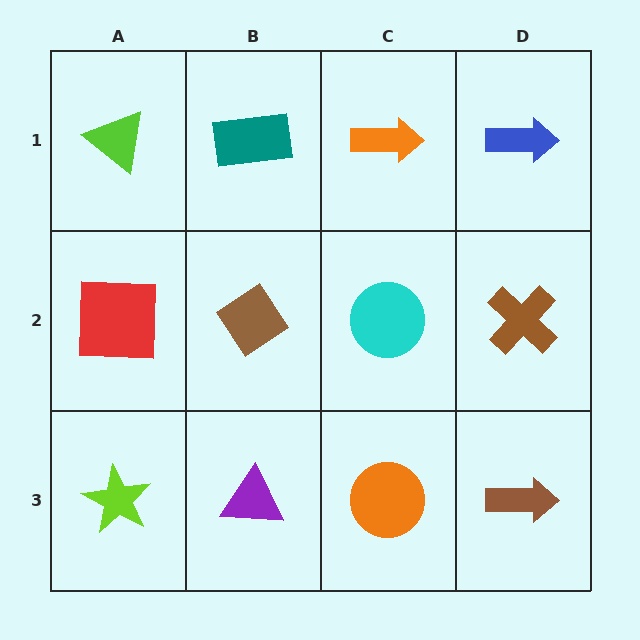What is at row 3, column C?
An orange circle.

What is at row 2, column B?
A brown diamond.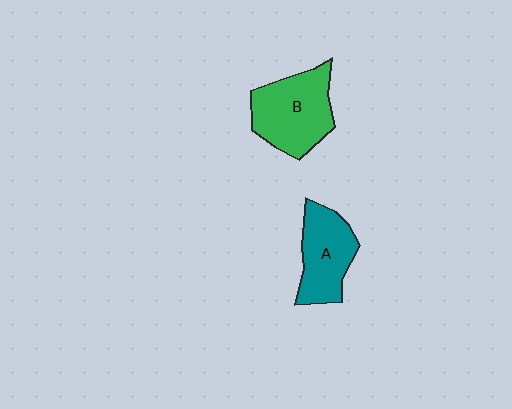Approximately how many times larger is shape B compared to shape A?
Approximately 1.2 times.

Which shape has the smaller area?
Shape A (teal).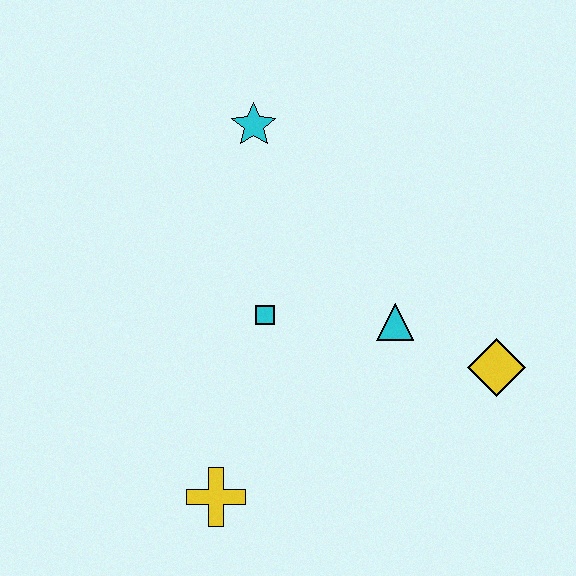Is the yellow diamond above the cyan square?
No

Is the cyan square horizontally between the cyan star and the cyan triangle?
Yes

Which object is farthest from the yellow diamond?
The cyan star is farthest from the yellow diamond.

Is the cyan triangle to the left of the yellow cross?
No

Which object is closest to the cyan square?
The cyan triangle is closest to the cyan square.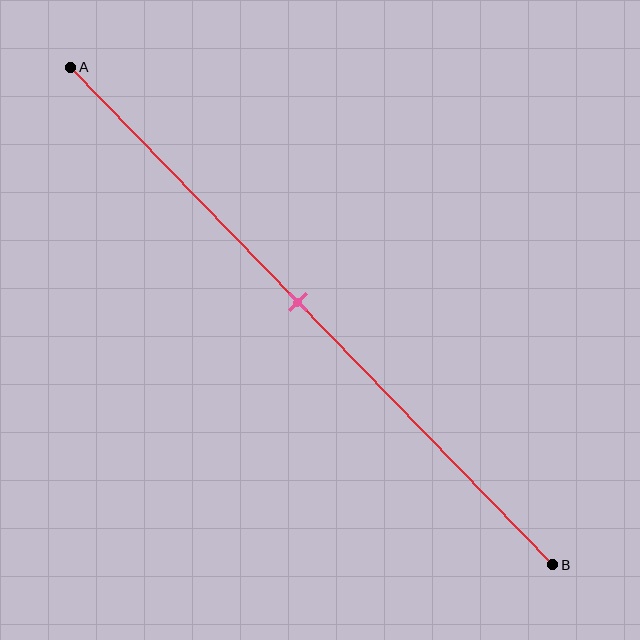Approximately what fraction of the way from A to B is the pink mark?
The pink mark is approximately 45% of the way from A to B.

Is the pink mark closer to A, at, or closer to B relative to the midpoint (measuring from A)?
The pink mark is approximately at the midpoint of segment AB.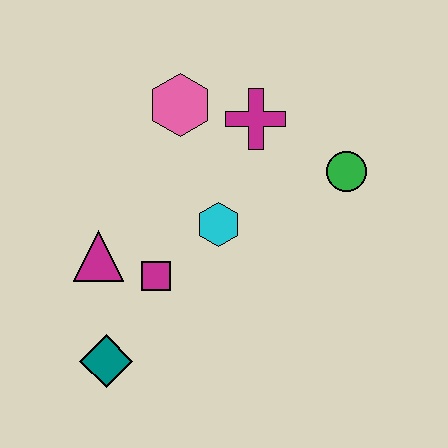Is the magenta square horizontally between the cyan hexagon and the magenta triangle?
Yes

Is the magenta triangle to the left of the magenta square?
Yes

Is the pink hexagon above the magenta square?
Yes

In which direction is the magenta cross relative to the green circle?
The magenta cross is to the left of the green circle.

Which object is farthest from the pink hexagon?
The teal diamond is farthest from the pink hexagon.